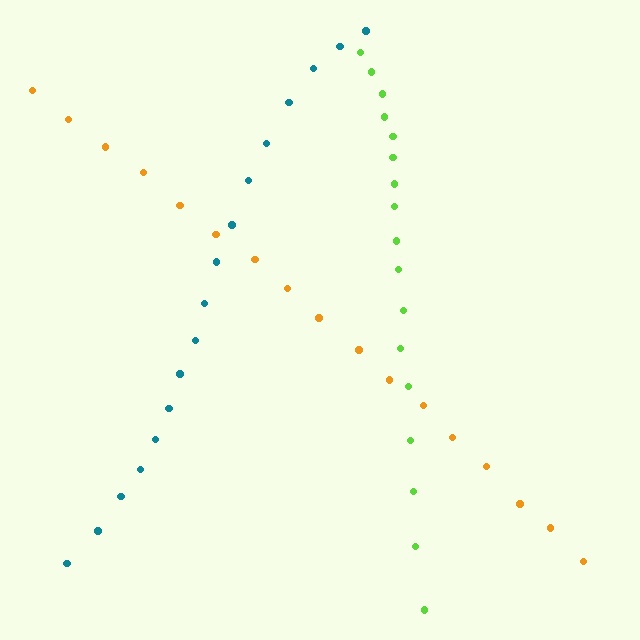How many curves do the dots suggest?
There are 3 distinct paths.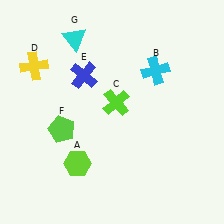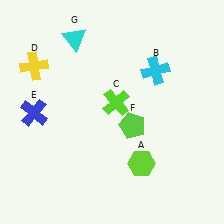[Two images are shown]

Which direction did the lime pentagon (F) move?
The lime pentagon (F) moved right.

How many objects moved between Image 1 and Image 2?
3 objects moved between the two images.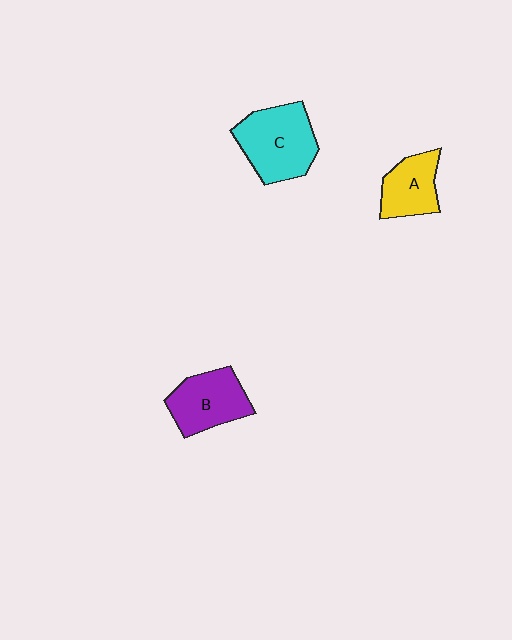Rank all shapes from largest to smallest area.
From largest to smallest: C (cyan), B (purple), A (yellow).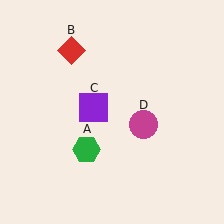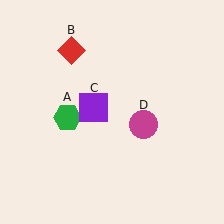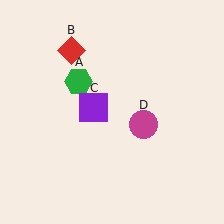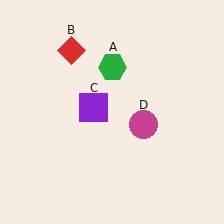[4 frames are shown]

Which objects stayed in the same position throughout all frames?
Red diamond (object B) and purple square (object C) and magenta circle (object D) remained stationary.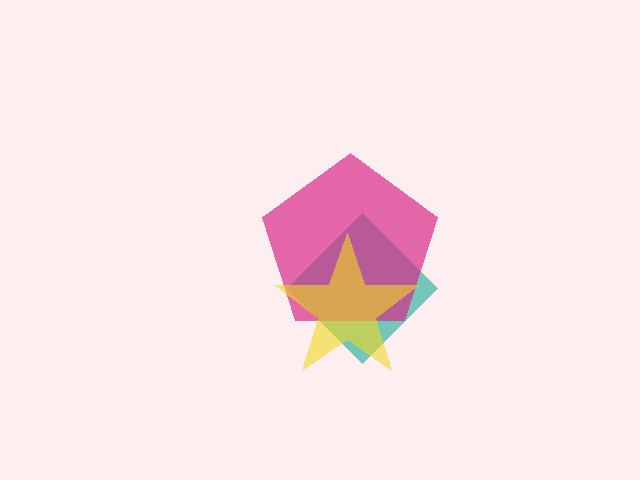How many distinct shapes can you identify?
There are 3 distinct shapes: a teal diamond, a magenta pentagon, a yellow star.